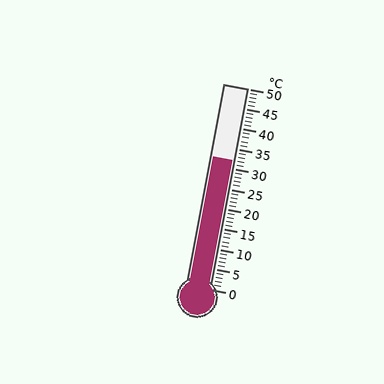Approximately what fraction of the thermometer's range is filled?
The thermometer is filled to approximately 65% of its range.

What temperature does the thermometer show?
The thermometer shows approximately 32°C.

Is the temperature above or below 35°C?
The temperature is below 35°C.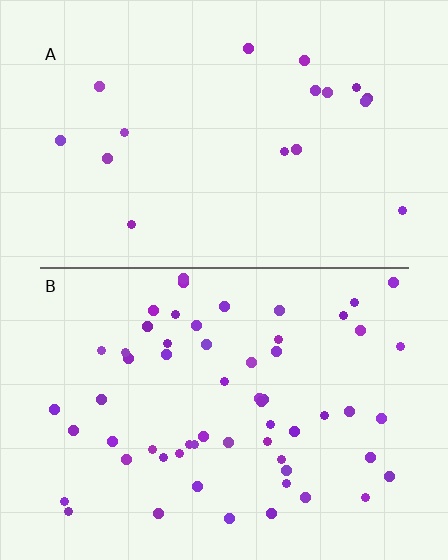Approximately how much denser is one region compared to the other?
Approximately 3.4× — region B over region A.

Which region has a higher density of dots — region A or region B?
B (the bottom).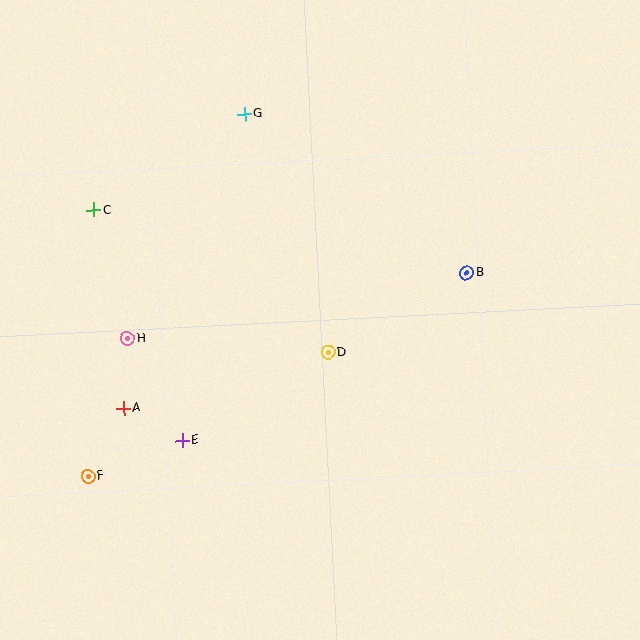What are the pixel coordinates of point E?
Point E is at (182, 441).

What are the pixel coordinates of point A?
Point A is at (123, 408).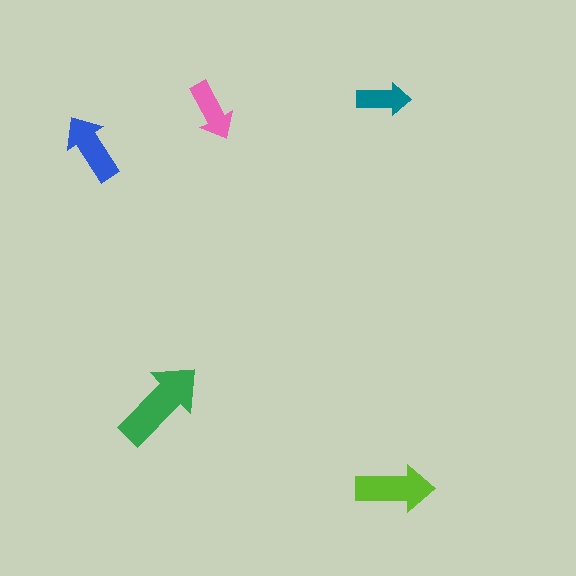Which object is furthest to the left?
The blue arrow is leftmost.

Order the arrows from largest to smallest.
the green one, the lime one, the blue one, the pink one, the teal one.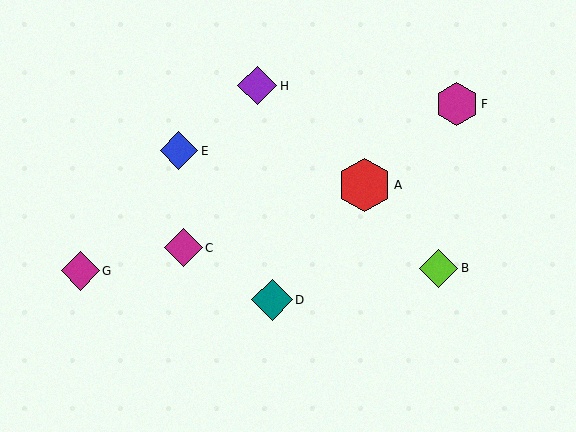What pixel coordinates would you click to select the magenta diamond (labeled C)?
Click at (183, 248) to select the magenta diamond C.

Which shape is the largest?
The red hexagon (labeled A) is the largest.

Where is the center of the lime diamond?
The center of the lime diamond is at (439, 268).